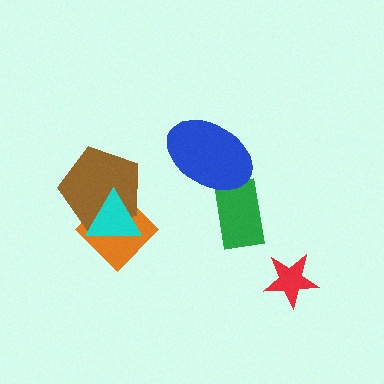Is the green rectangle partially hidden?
Yes, it is partially covered by another shape.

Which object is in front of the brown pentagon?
The cyan triangle is in front of the brown pentagon.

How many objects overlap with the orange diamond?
2 objects overlap with the orange diamond.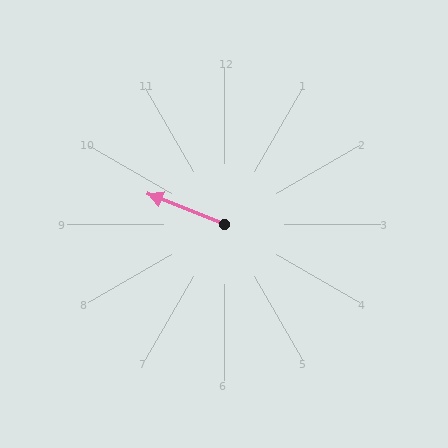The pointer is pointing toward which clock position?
Roughly 10 o'clock.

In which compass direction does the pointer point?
West.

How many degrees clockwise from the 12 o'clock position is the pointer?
Approximately 292 degrees.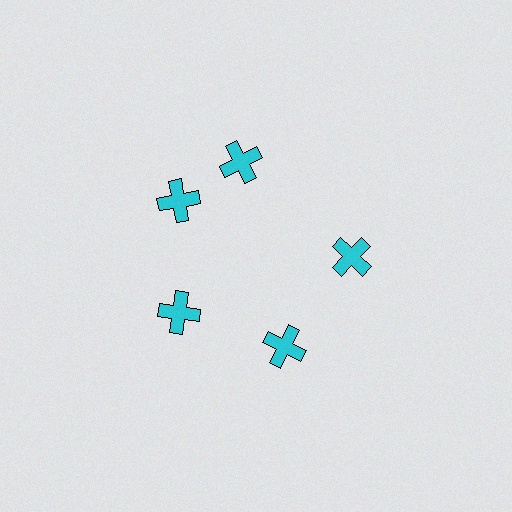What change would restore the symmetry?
The symmetry would be restored by rotating it back into even spacing with its neighbors so that all 5 crosses sit at equal angles and equal distance from the center.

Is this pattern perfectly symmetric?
No. The 5 cyan crosses are arranged in a ring, but one element near the 1 o'clock position is rotated out of alignment along the ring, breaking the 5-fold rotational symmetry.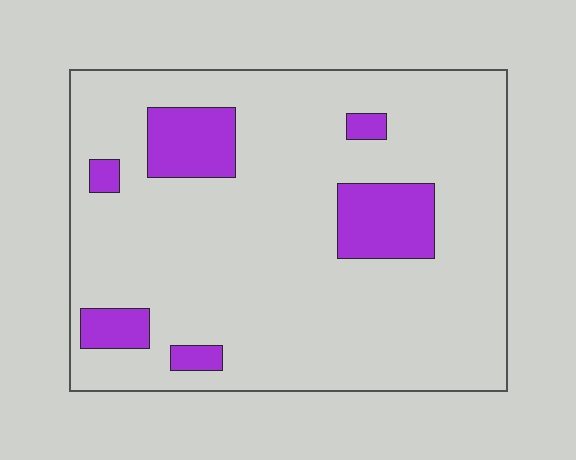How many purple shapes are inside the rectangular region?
6.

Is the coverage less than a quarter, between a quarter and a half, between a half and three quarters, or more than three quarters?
Less than a quarter.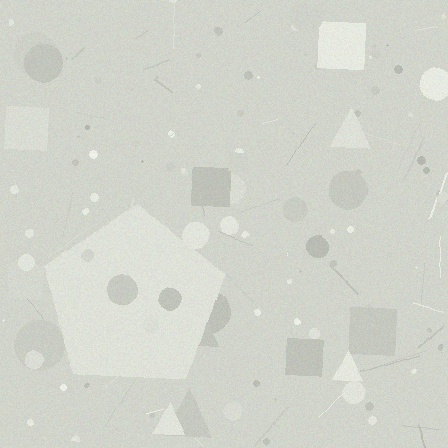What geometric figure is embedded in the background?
A pentagon is embedded in the background.